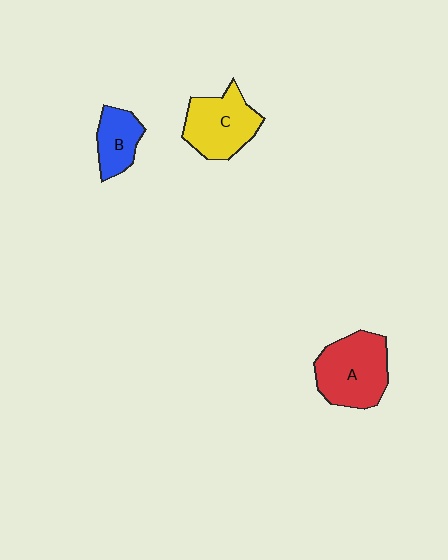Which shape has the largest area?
Shape A (red).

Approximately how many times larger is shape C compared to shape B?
Approximately 1.6 times.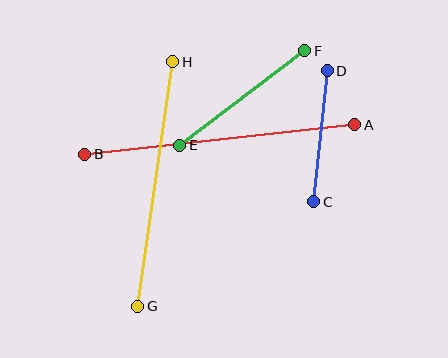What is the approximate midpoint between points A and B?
The midpoint is at approximately (220, 139) pixels.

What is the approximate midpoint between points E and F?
The midpoint is at approximately (242, 98) pixels.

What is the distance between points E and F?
The distance is approximately 157 pixels.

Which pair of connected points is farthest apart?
Points A and B are farthest apart.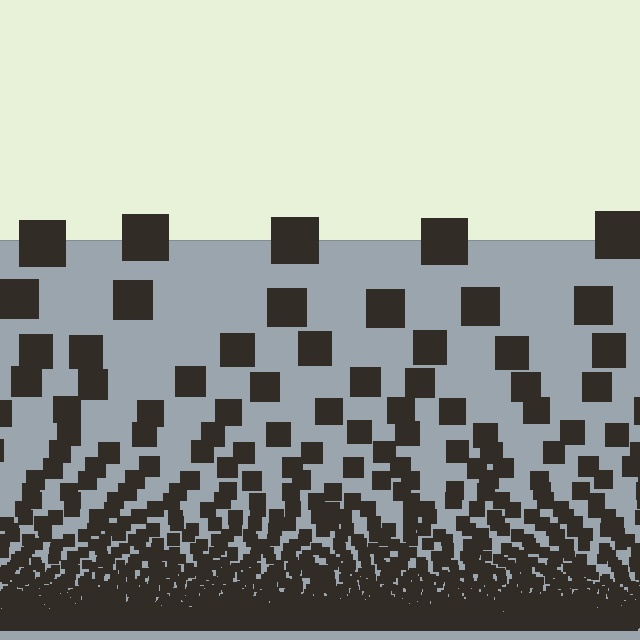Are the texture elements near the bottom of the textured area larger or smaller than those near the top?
Smaller. The gradient is inverted — elements near the bottom are smaller and denser.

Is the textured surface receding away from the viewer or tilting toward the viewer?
The surface appears to tilt toward the viewer. Texture elements get larger and sparser toward the top.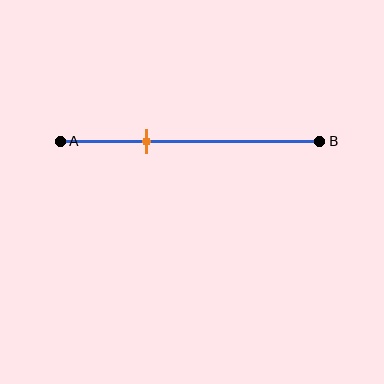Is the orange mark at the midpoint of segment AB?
No, the mark is at about 35% from A, not at the 50% midpoint.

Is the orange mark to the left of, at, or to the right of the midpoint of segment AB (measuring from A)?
The orange mark is to the left of the midpoint of segment AB.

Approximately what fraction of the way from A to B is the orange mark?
The orange mark is approximately 35% of the way from A to B.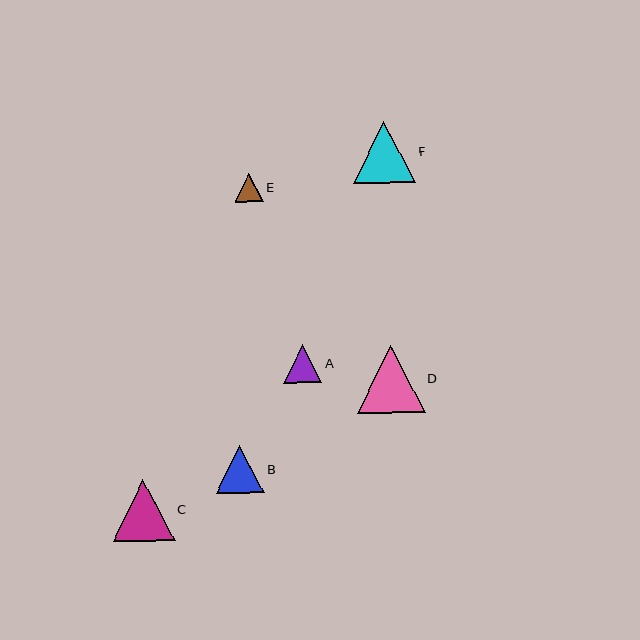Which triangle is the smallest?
Triangle E is the smallest with a size of approximately 29 pixels.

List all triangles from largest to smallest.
From largest to smallest: D, C, F, B, A, E.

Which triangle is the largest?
Triangle D is the largest with a size of approximately 68 pixels.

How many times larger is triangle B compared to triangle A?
Triangle B is approximately 1.3 times the size of triangle A.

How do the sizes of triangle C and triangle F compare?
Triangle C and triangle F are approximately the same size.